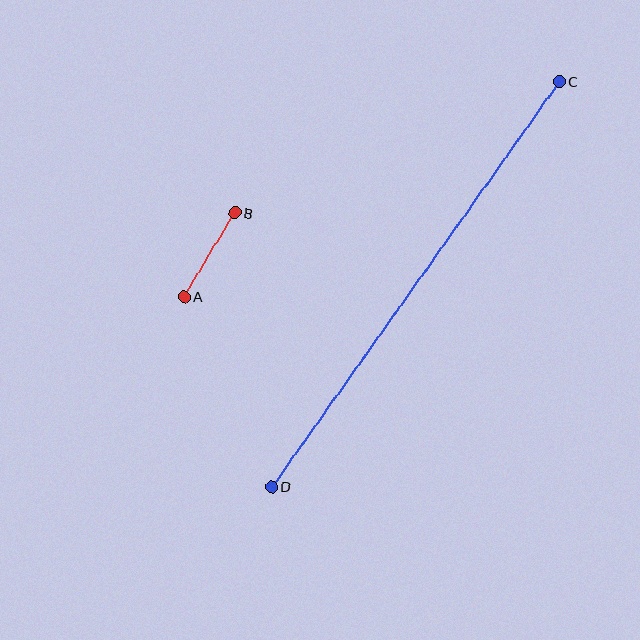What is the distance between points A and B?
The distance is approximately 98 pixels.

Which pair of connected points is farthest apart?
Points C and D are farthest apart.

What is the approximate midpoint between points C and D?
The midpoint is at approximately (415, 284) pixels.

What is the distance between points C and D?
The distance is approximately 497 pixels.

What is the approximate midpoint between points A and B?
The midpoint is at approximately (209, 255) pixels.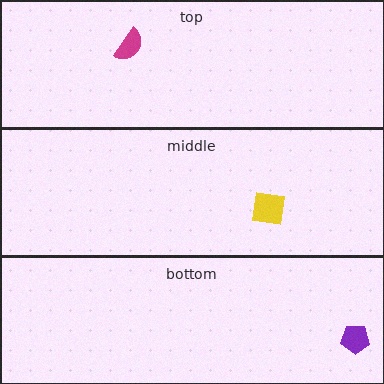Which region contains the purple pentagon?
The bottom region.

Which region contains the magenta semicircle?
The top region.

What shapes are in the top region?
The magenta semicircle.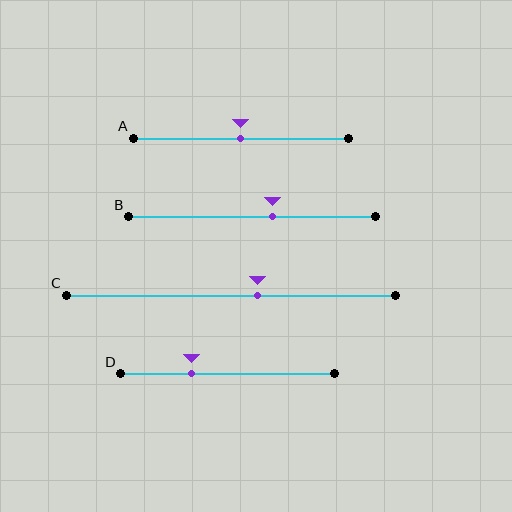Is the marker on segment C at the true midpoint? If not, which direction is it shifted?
No, the marker on segment C is shifted to the right by about 8% of the segment length.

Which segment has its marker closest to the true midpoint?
Segment A has its marker closest to the true midpoint.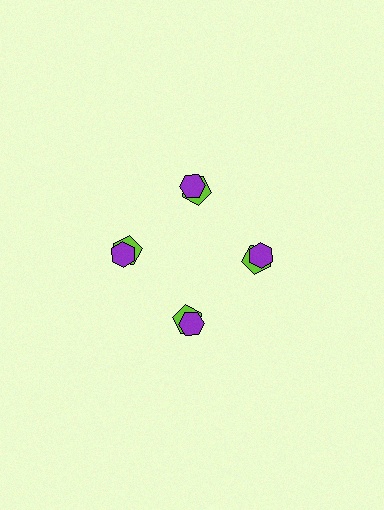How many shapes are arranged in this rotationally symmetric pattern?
There are 8 shapes, arranged in 4 groups of 2.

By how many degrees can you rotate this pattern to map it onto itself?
The pattern maps onto itself every 90 degrees of rotation.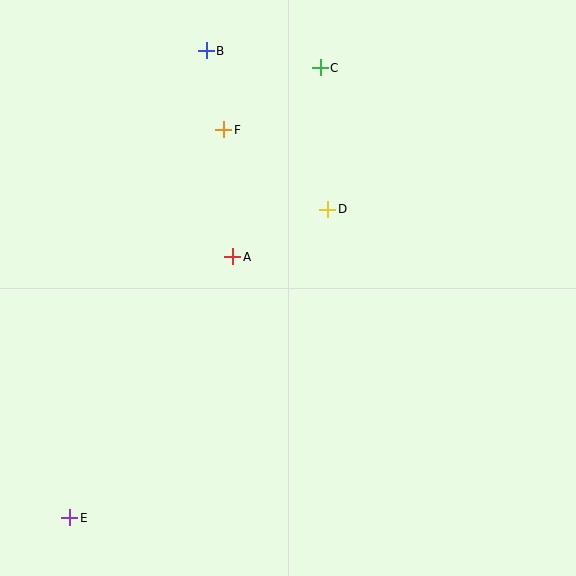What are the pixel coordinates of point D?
Point D is at (328, 209).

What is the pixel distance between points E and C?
The distance between E and C is 515 pixels.